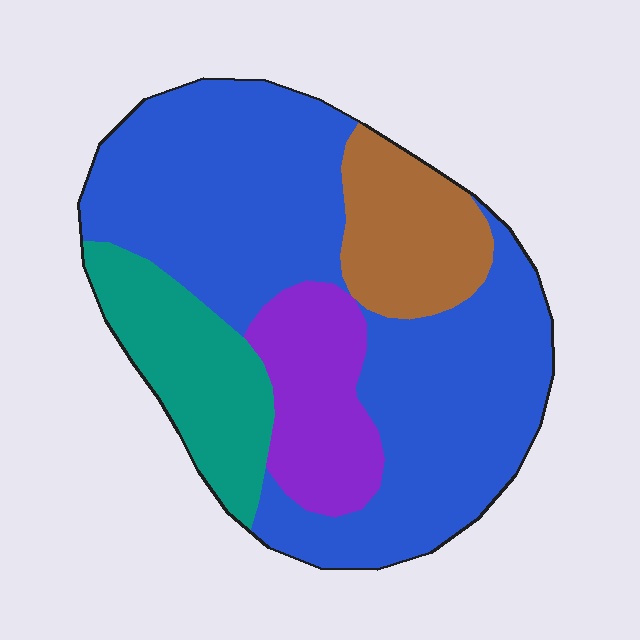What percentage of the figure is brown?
Brown takes up less than a sixth of the figure.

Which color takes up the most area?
Blue, at roughly 60%.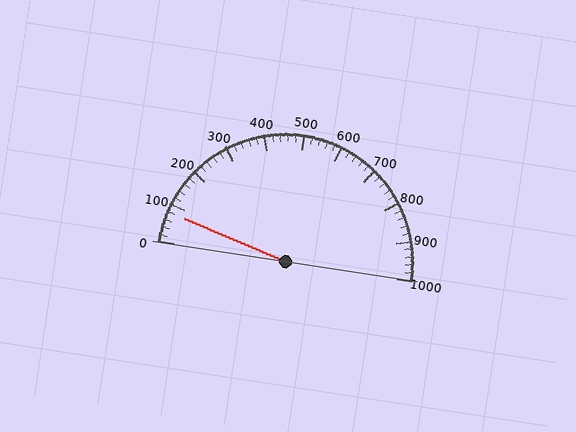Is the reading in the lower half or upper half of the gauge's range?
The reading is in the lower half of the range (0 to 1000).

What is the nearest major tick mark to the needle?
The nearest major tick mark is 100.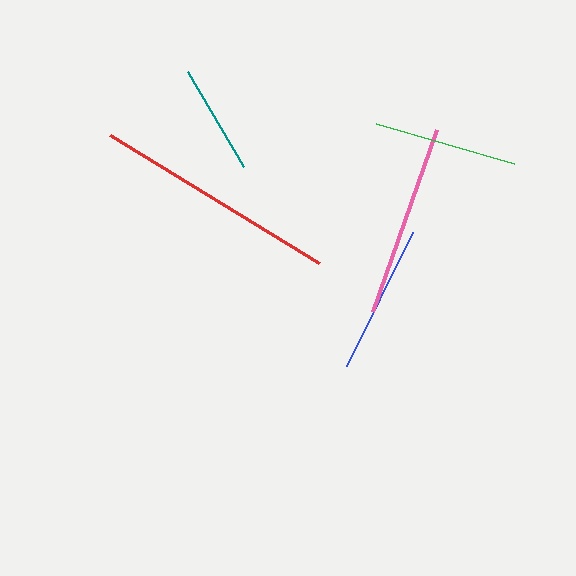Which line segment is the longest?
The red line is the longest at approximately 245 pixels.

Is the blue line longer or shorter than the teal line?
The blue line is longer than the teal line.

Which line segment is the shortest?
The teal line is the shortest at approximately 110 pixels.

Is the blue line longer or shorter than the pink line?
The pink line is longer than the blue line.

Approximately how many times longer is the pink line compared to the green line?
The pink line is approximately 1.3 times the length of the green line.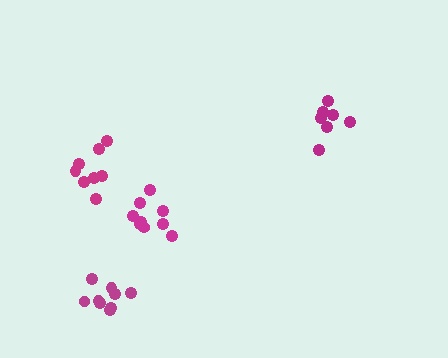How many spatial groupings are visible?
There are 4 spatial groupings.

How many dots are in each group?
Group 1: 9 dots, Group 2: 7 dots, Group 3: 9 dots, Group 4: 8 dots (33 total).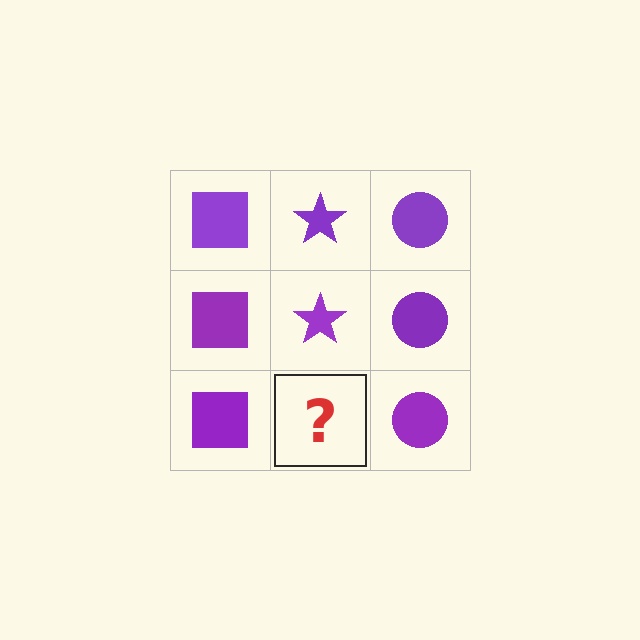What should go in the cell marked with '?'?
The missing cell should contain a purple star.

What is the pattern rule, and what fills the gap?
The rule is that each column has a consistent shape. The gap should be filled with a purple star.